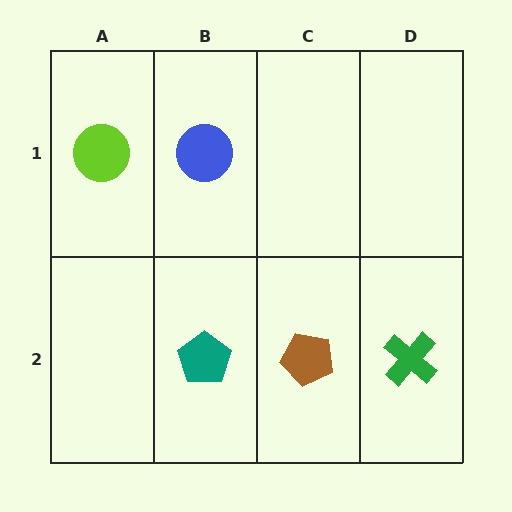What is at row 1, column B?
A blue circle.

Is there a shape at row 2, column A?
No, that cell is empty.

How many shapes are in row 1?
2 shapes.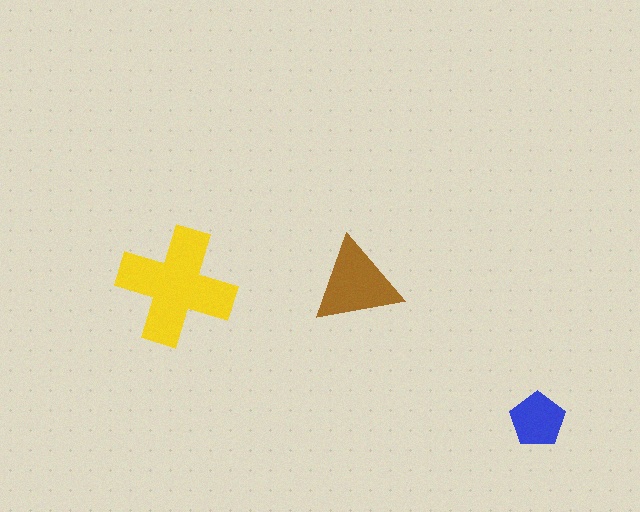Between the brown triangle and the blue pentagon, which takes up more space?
The brown triangle.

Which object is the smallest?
The blue pentagon.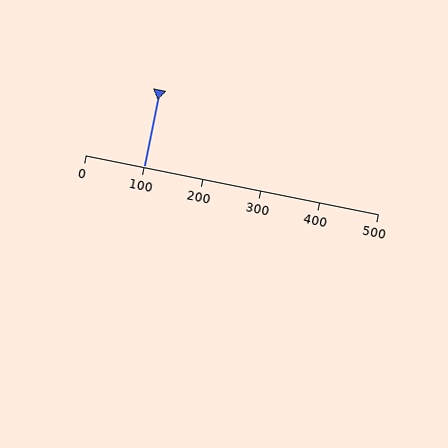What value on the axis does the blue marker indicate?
The marker indicates approximately 100.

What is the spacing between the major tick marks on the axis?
The major ticks are spaced 100 apart.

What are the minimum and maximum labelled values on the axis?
The axis runs from 0 to 500.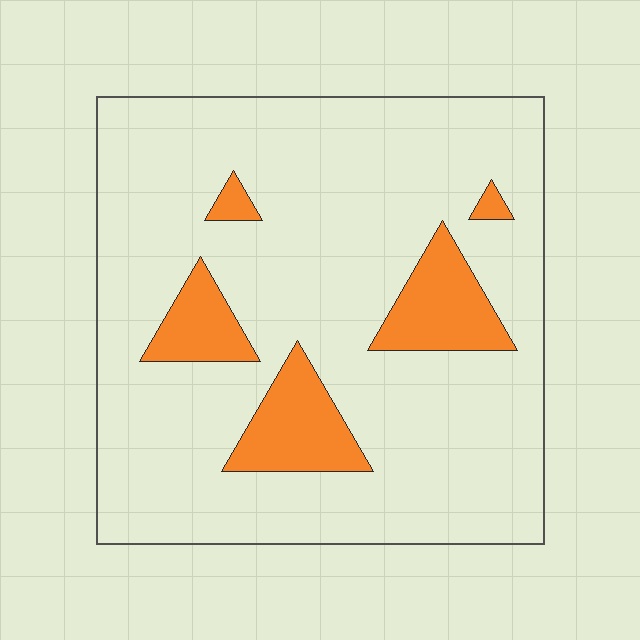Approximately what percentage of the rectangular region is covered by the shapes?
Approximately 15%.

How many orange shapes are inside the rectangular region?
5.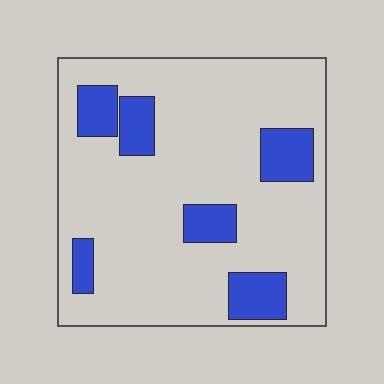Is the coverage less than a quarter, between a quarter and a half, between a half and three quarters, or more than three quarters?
Less than a quarter.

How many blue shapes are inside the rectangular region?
6.